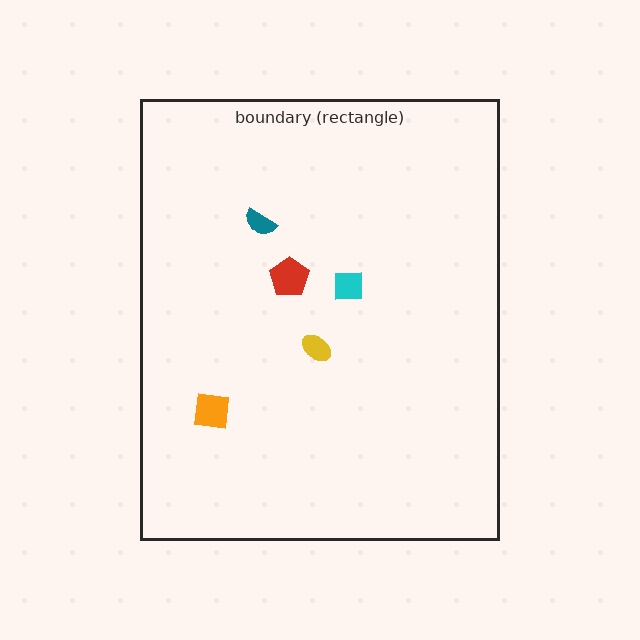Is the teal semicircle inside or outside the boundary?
Inside.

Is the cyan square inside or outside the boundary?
Inside.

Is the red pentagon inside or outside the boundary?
Inside.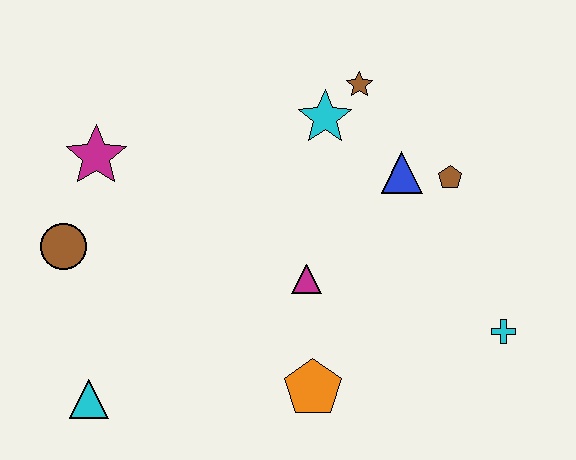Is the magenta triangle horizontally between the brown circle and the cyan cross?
Yes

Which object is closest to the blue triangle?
The brown pentagon is closest to the blue triangle.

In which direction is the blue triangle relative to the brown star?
The blue triangle is below the brown star.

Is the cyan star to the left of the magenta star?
No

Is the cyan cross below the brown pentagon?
Yes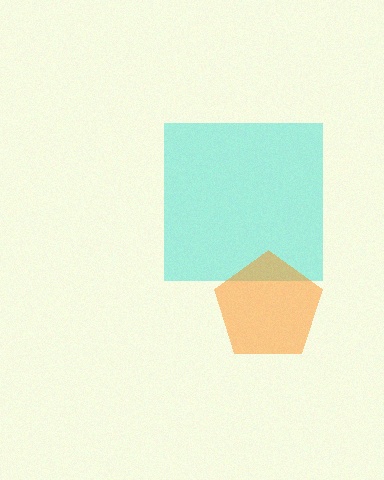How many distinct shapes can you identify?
There are 2 distinct shapes: a cyan square, an orange pentagon.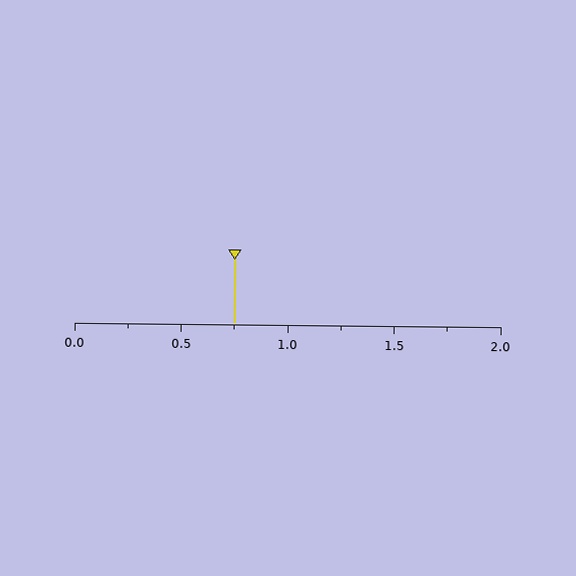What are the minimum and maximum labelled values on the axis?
The axis runs from 0.0 to 2.0.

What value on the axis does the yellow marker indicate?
The marker indicates approximately 0.75.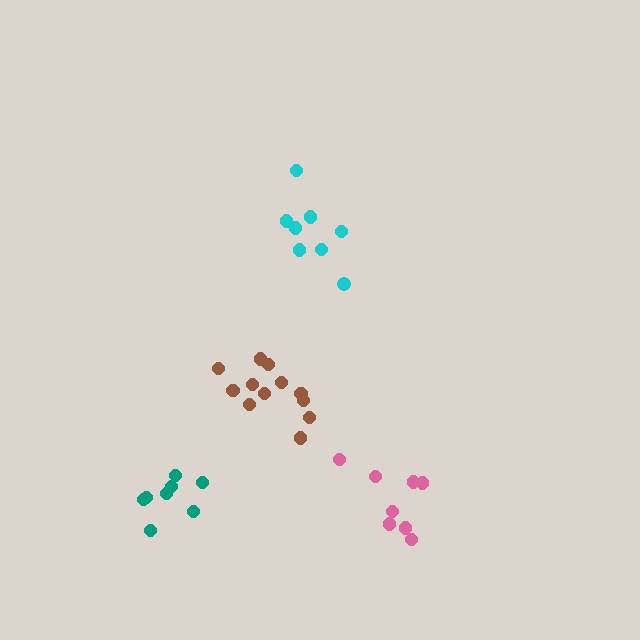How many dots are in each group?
Group 1: 8 dots, Group 2: 12 dots, Group 3: 8 dots, Group 4: 8 dots (36 total).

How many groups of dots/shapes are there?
There are 4 groups.